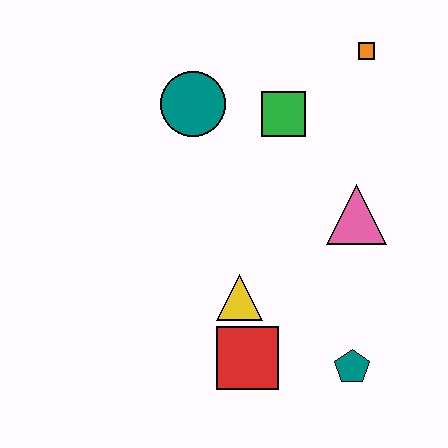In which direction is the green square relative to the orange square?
The green square is to the left of the orange square.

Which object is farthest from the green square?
The teal pentagon is farthest from the green square.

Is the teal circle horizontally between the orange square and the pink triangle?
No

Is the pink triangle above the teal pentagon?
Yes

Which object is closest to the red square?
The yellow triangle is closest to the red square.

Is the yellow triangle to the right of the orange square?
No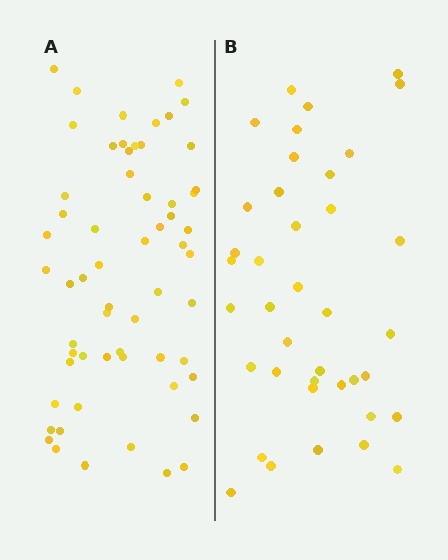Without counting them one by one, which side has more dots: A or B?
Region A (the left region) has more dots.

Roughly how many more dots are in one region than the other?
Region A has approximately 20 more dots than region B.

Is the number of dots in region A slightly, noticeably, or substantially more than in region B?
Region A has substantially more. The ratio is roughly 1.5 to 1.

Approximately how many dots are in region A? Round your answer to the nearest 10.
About 60 dots.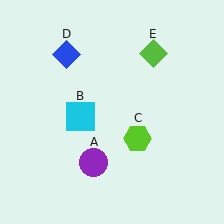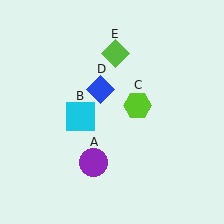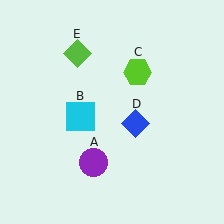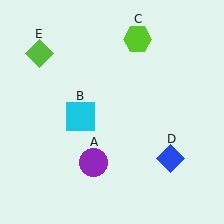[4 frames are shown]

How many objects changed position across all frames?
3 objects changed position: lime hexagon (object C), blue diamond (object D), lime diamond (object E).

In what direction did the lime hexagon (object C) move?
The lime hexagon (object C) moved up.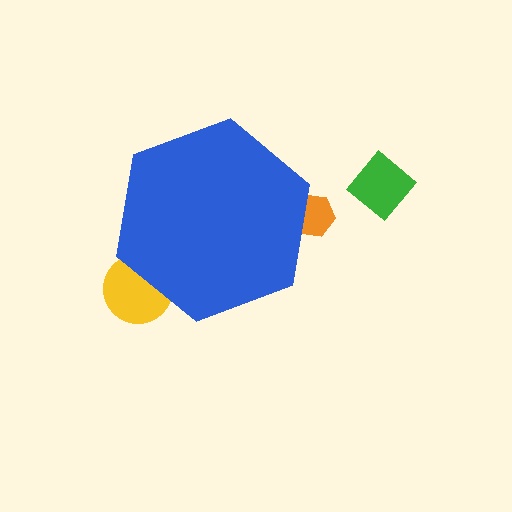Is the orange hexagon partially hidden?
Yes, the orange hexagon is partially hidden behind the blue hexagon.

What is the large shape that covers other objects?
A blue hexagon.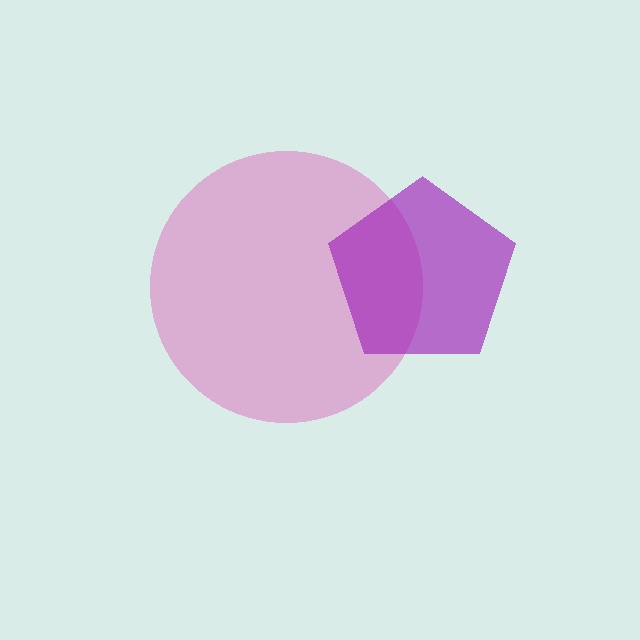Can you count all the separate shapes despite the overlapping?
Yes, there are 2 separate shapes.